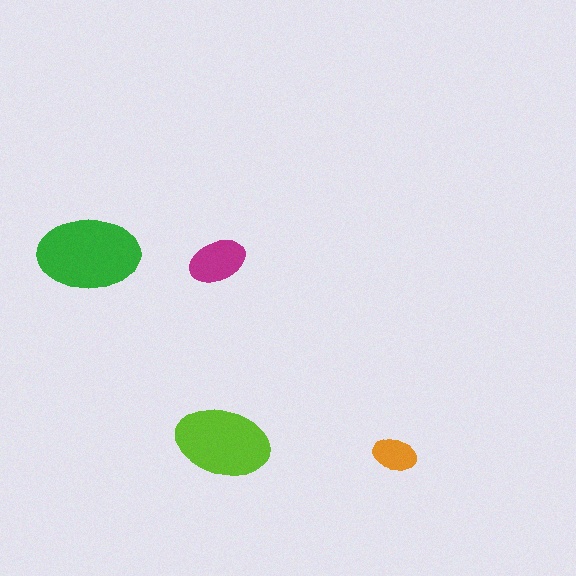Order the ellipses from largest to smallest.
the green one, the lime one, the magenta one, the orange one.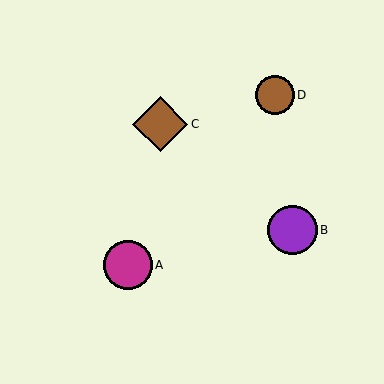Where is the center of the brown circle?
The center of the brown circle is at (275, 95).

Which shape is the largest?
The brown diamond (labeled C) is the largest.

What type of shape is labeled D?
Shape D is a brown circle.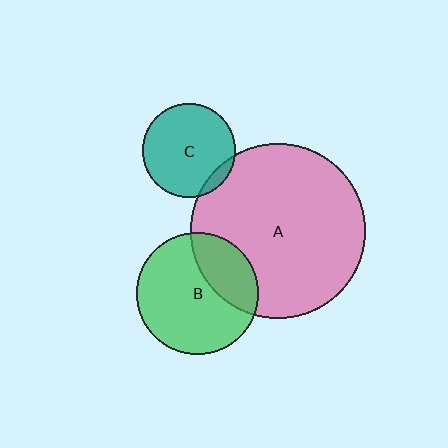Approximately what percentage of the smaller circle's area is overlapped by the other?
Approximately 30%.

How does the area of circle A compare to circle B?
Approximately 2.1 times.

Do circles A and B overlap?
Yes.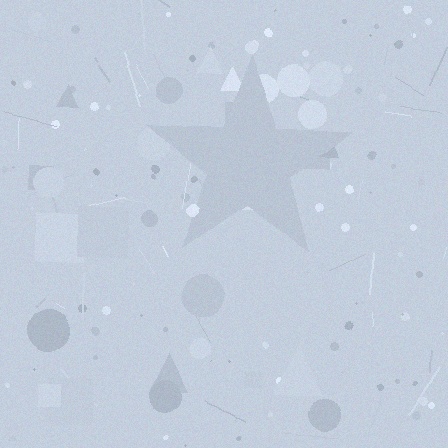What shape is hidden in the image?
A star is hidden in the image.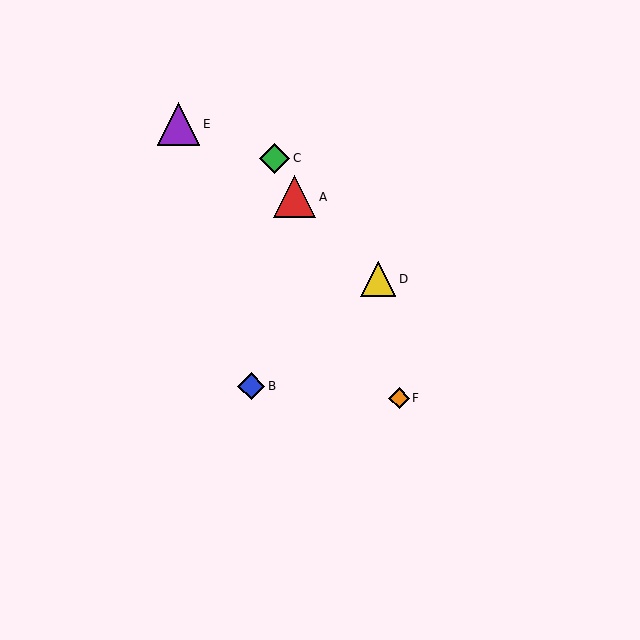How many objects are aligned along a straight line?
3 objects (A, C, F) are aligned along a straight line.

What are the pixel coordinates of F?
Object F is at (399, 398).